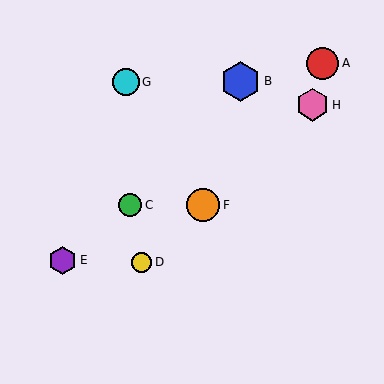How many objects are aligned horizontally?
2 objects (C, F) are aligned horizontally.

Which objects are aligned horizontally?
Objects C, F are aligned horizontally.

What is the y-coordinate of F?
Object F is at y≈205.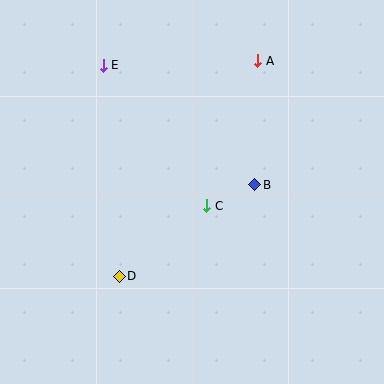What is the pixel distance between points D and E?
The distance between D and E is 211 pixels.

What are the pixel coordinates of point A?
Point A is at (258, 61).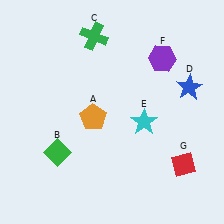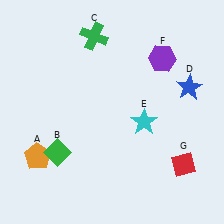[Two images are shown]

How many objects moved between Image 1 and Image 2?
1 object moved between the two images.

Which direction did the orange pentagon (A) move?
The orange pentagon (A) moved left.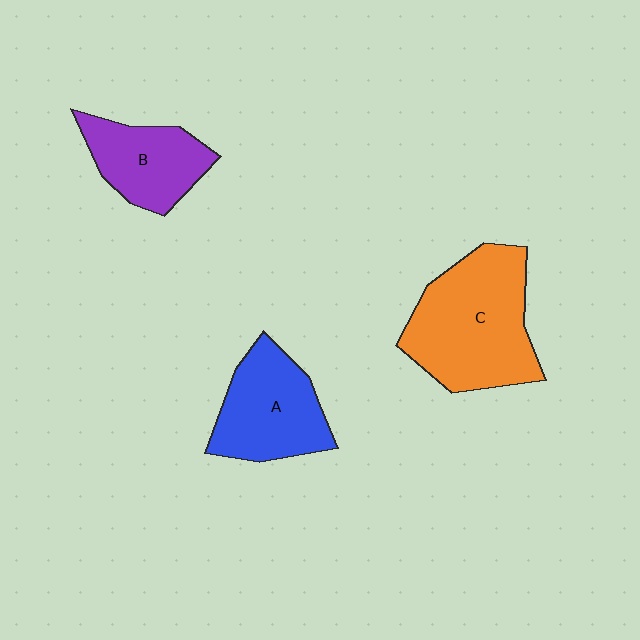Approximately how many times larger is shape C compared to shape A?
Approximately 1.4 times.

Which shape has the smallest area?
Shape B (purple).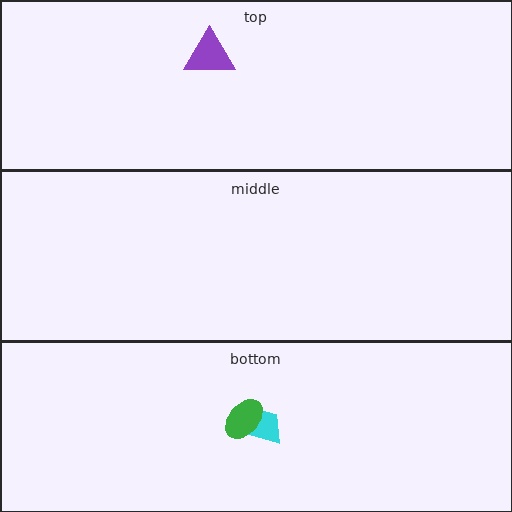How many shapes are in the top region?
1.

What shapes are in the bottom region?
The cyan trapezoid, the green ellipse.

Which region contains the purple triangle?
The top region.